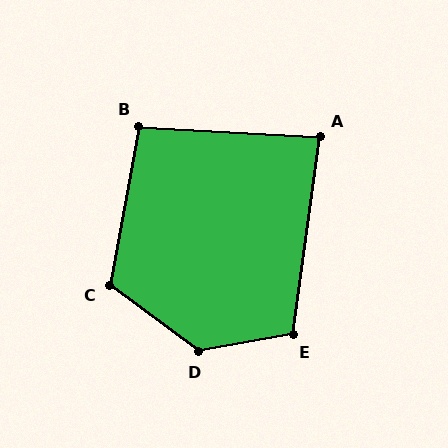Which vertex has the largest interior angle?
D, at approximately 133 degrees.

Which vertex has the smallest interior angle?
A, at approximately 85 degrees.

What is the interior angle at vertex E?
Approximately 108 degrees (obtuse).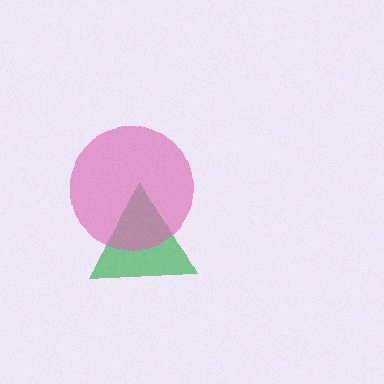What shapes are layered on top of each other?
The layered shapes are: a green triangle, a pink circle.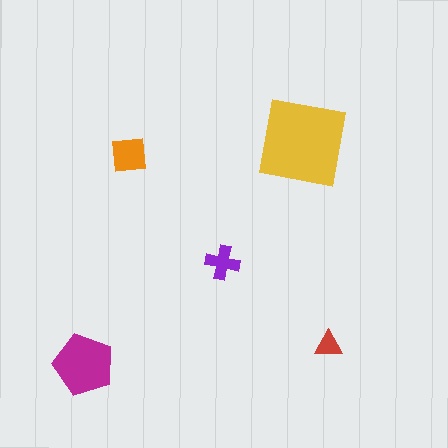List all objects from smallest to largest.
The red triangle, the purple cross, the orange square, the magenta pentagon, the yellow square.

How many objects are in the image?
There are 5 objects in the image.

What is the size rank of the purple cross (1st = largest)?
4th.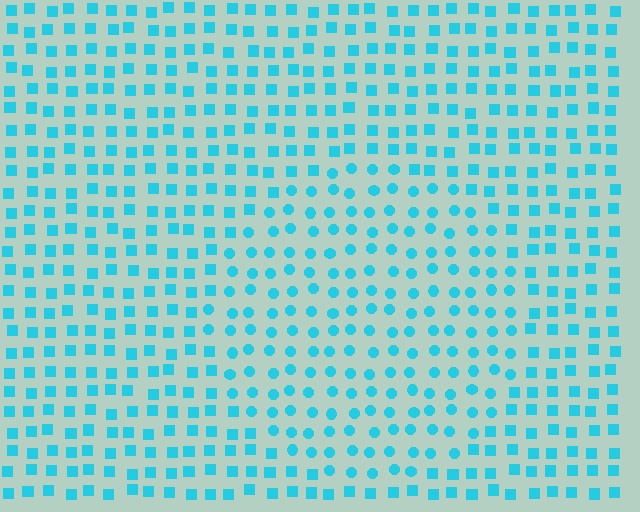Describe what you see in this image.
The image is filled with small cyan elements arranged in a uniform grid. A circle-shaped region contains circles, while the surrounding area contains squares. The boundary is defined purely by the change in element shape.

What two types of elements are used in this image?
The image uses circles inside the circle region and squares outside it.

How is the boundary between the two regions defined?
The boundary is defined by a change in element shape: circles inside vs. squares outside. All elements share the same color and spacing.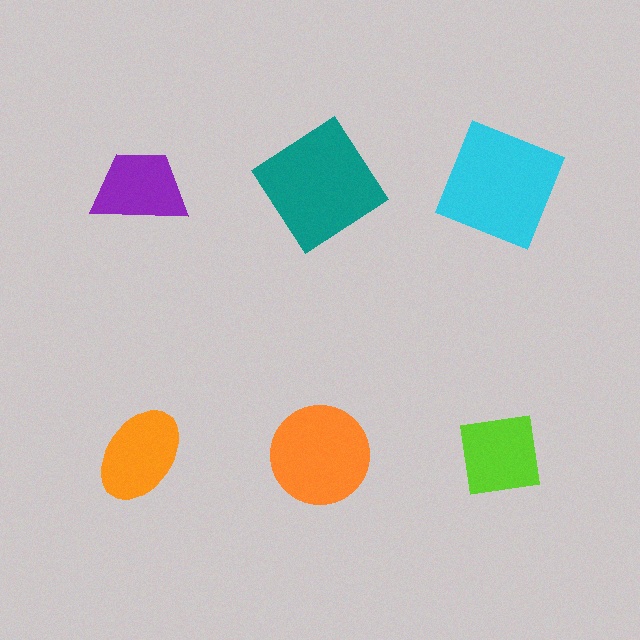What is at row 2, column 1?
An orange ellipse.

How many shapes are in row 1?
3 shapes.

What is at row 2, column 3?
A lime square.